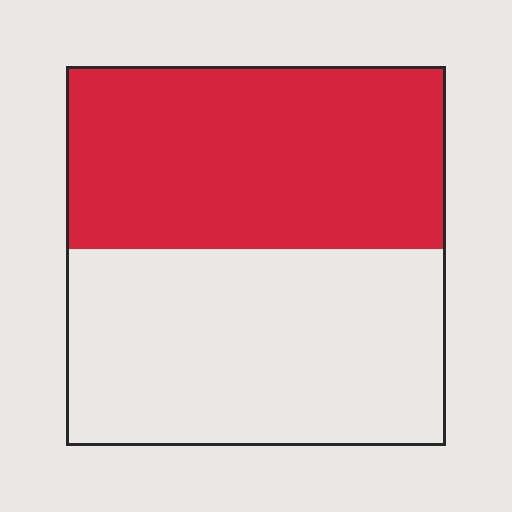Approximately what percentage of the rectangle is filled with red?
Approximately 50%.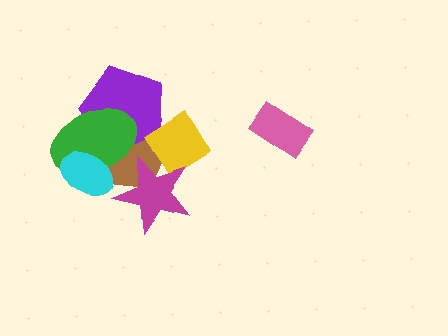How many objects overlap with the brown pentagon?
5 objects overlap with the brown pentagon.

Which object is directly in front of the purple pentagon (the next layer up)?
The green ellipse is directly in front of the purple pentagon.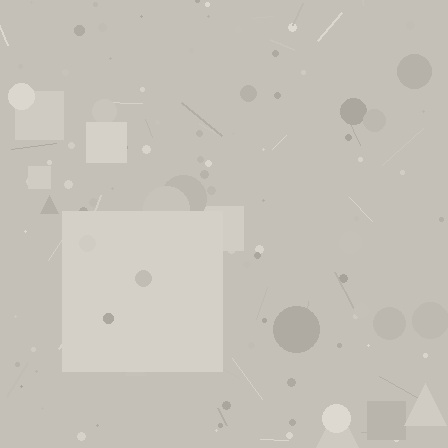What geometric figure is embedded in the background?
A square is embedded in the background.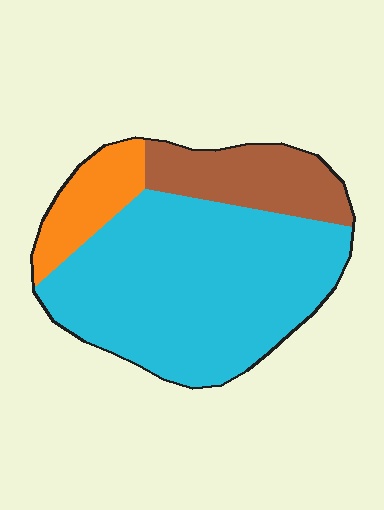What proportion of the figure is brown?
Brown covers 19% of the figure.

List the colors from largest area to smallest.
From largest to smallest: cyan, brown, orange.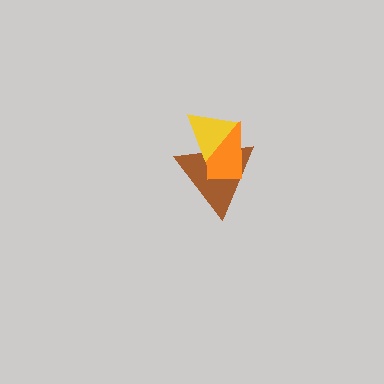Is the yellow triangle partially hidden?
No, no other shape covers it.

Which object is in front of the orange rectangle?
The yellow triangle is in front of the orange rectangle.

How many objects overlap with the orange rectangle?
2 objects overlap with the orange rectangle.